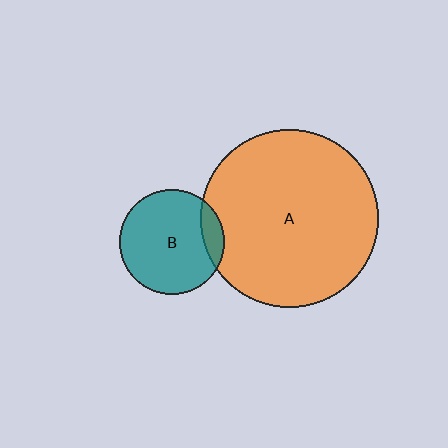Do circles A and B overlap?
Yes.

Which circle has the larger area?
Circle A (orange).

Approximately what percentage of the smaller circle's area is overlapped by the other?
Approximately 10%.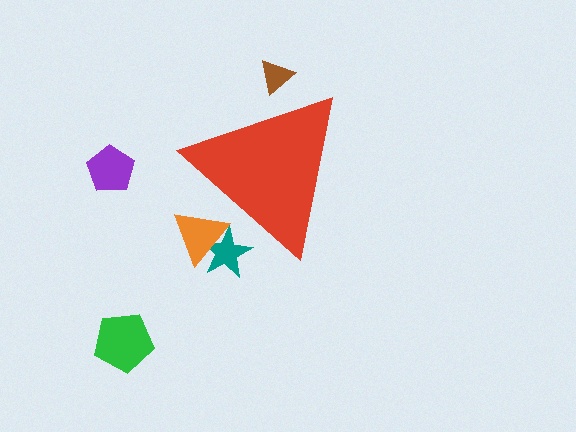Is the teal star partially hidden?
Yes, the teal star is partially hidden behind the red triangle.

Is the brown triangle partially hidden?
Yes, the brown triangle is partially hidden behind the red triangle.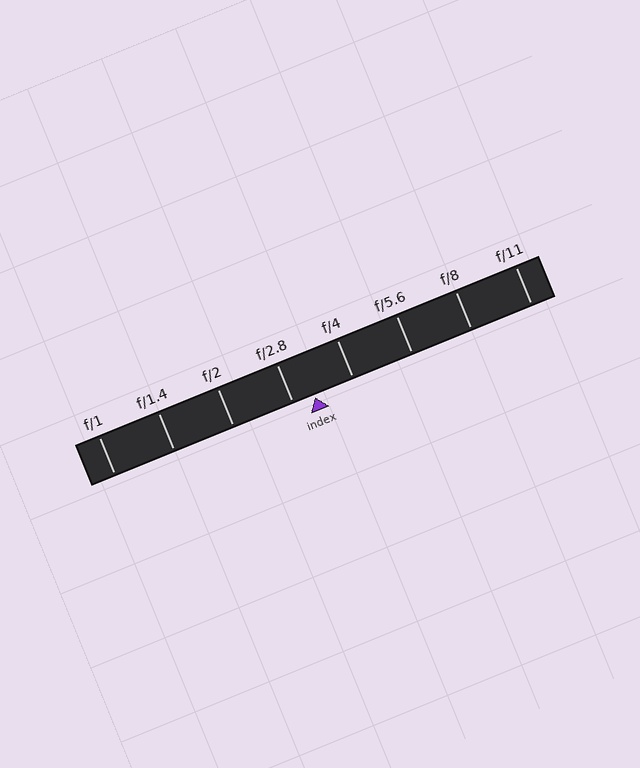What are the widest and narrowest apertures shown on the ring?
The widest aperture shown is f/1 and the narrowest is f/11.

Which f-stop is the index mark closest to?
The index mark is closest to f/2.8.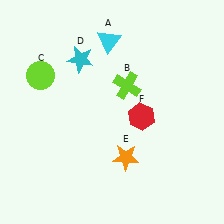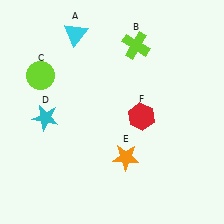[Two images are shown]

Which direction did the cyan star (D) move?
The cyan star (D) moved down.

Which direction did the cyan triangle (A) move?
The cyan triangle (A) moved left.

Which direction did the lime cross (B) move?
The lime cross (B) moved up.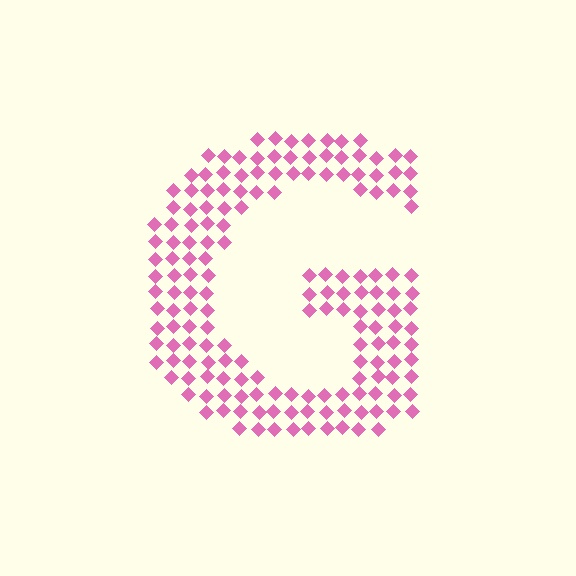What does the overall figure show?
The overall figure shows the letter G.